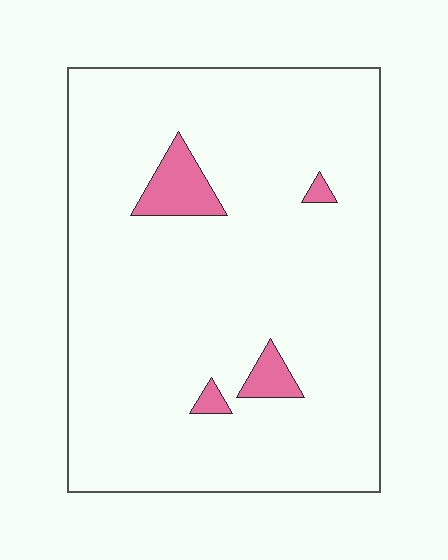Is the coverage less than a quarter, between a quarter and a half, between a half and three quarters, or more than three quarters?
Less than a quarter.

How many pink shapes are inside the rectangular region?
4.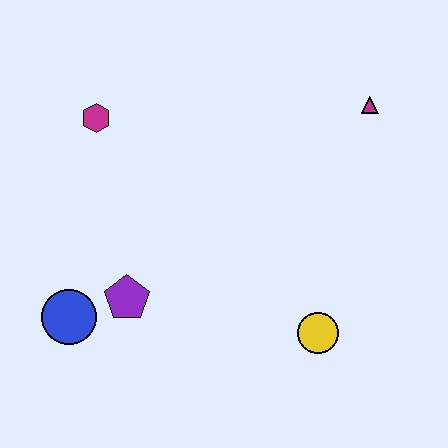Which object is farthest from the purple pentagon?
The magenta triangle is farthest from the purple pentagon.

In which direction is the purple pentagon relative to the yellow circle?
The purple pentagon is to the left of the yellow circle.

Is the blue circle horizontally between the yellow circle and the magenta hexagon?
No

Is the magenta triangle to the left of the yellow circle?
No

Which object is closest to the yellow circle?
The purple pentagon is closest to the yellow circle.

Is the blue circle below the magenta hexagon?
Yes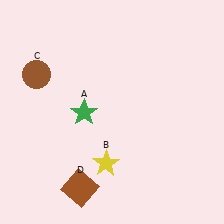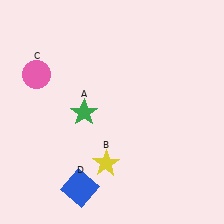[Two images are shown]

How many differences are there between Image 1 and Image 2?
There are 2 differences between the two images.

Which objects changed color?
C changed from brown to pink. D changed from brown to blue.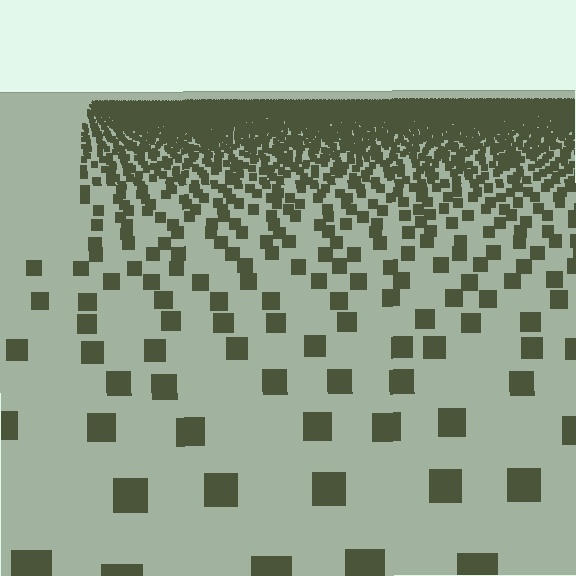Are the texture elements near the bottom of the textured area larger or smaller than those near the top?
Larger. Near the bottom, elements are closer to the viewer and appear at a bigger on-screen size.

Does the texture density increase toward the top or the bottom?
Density increases toward the top.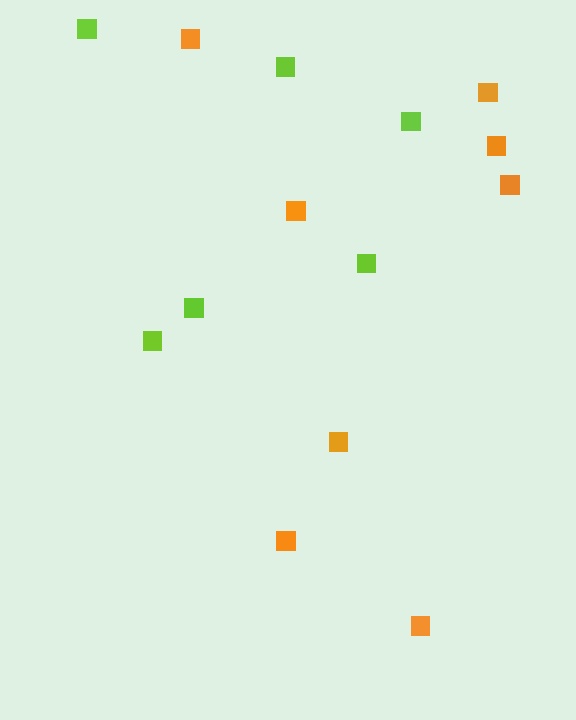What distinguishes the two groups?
There are 2 groups: one group of orange squares (8) and one group of lime squares (6).